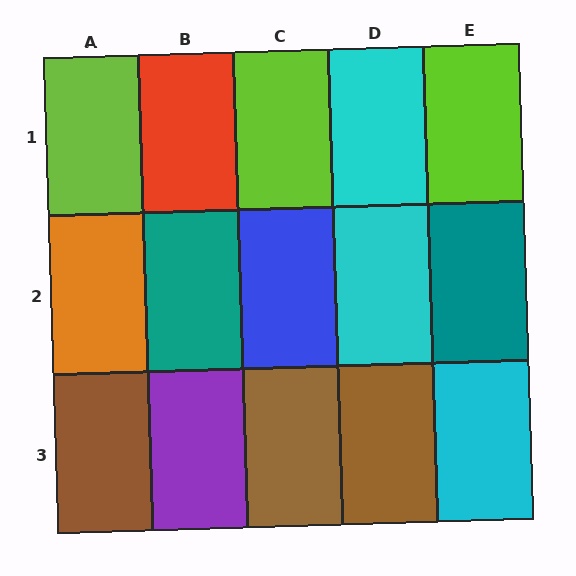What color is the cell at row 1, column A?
Lime.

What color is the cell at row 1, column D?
Cyan.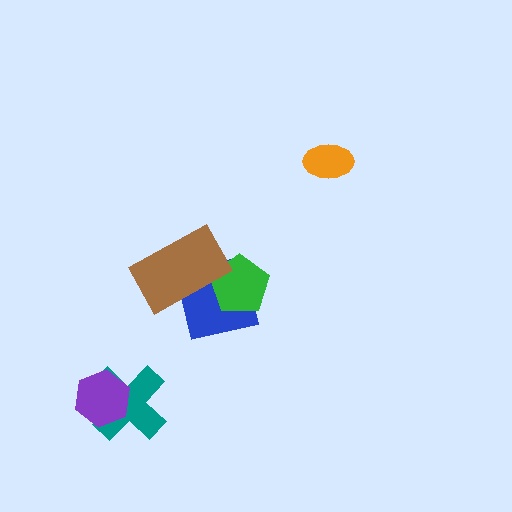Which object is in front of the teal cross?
The purple hexagon is in front of the teal cross.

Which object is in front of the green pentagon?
The brown rectangle is in front of the green pentagon.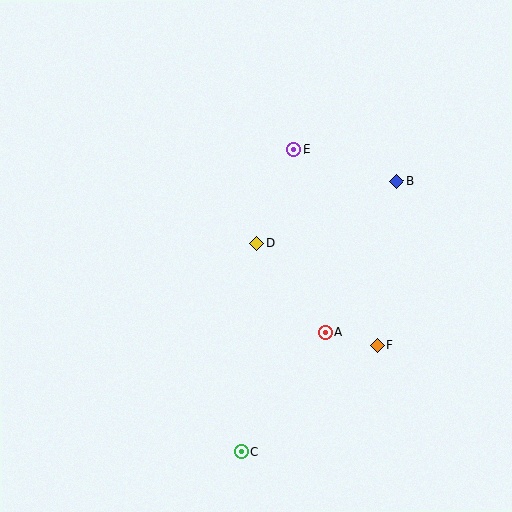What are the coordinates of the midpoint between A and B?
The midpoint between A and B is at (361, 257).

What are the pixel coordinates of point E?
Point E is at (294, 149).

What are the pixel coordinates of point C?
Point C is at (241, 452).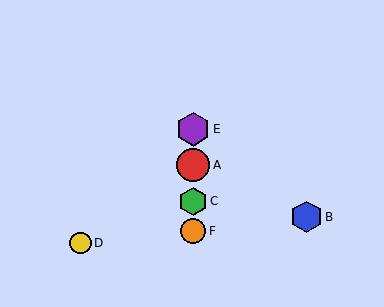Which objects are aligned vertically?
Objects A, C, E, F are aligned vertically.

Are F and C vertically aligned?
Yes, both are at x≈193.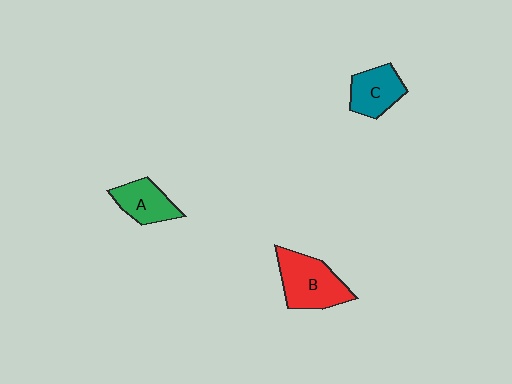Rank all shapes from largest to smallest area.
From largest to smallest: B (red), C (teal), A (green).